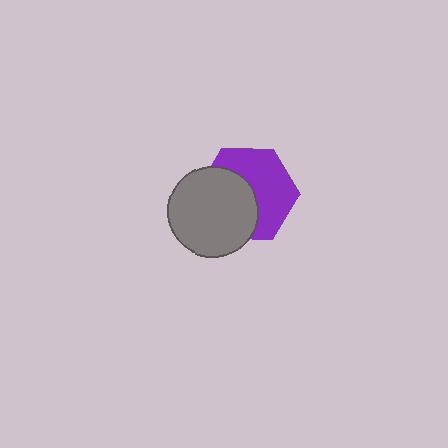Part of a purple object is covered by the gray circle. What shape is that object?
It is a hexagon.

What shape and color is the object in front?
The object in front is a gray circle.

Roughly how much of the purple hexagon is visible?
About half of it is visible (roughly 53%).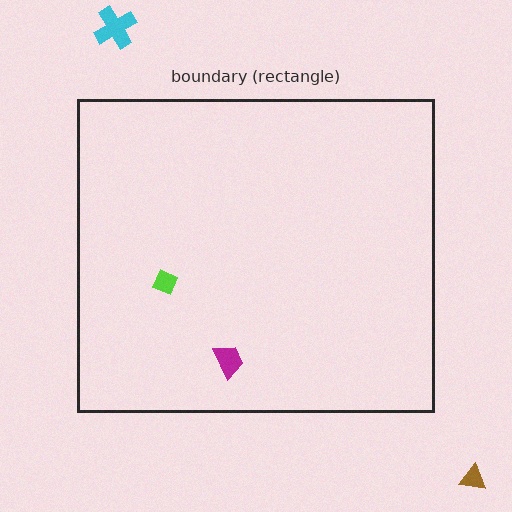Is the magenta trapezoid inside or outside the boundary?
Inside.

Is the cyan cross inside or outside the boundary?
Outside.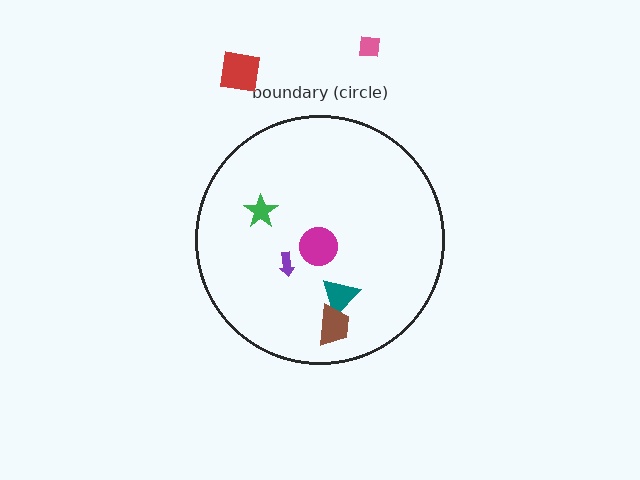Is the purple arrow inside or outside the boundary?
Inside.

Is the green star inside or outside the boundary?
Inside.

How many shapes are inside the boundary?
5 inside, 2 outside.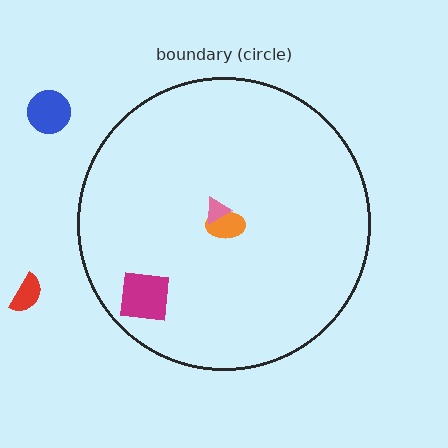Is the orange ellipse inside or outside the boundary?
Inside.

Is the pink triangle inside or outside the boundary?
Inside.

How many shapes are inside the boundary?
3 inside, 2 outside.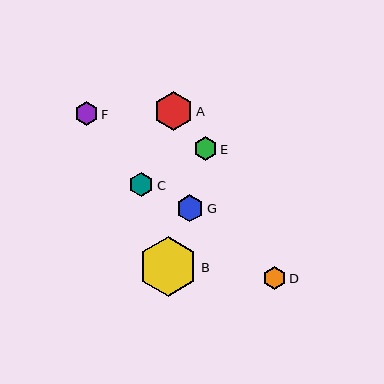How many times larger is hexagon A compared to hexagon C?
Hexagon A is approximately 1.6 times the size of hexagon C.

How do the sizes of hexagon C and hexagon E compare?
Hexagon C and hexagon E are approximately the same size.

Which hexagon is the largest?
Hexagon B is the largest with a size of approximately 59 pixels.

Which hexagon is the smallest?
Hexagon D is the smallest with a size of approximately 23 pixels.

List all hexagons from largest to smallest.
From largest to smallest: B, A, G, C, E, F, D.